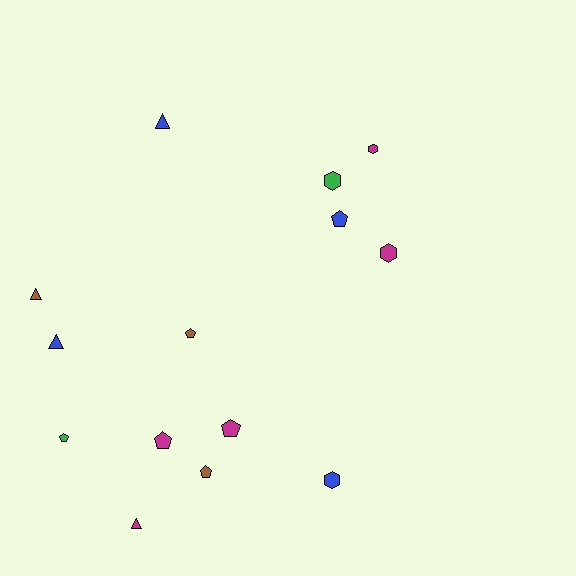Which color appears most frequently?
Magenta, with 5 objects.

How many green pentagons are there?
There is 1 green pentagon.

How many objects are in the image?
There are 14 objects.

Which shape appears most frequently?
Pentagon, with 6 objects.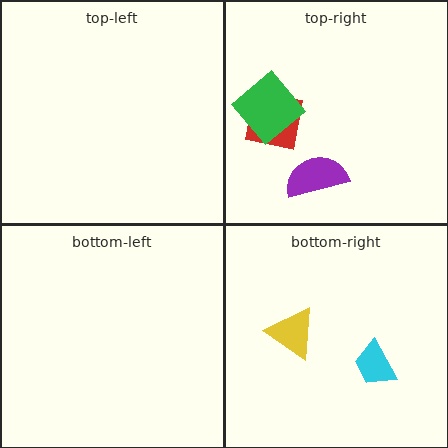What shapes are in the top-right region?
The red square, the green diamond, the purple semicircle.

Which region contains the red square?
The top-right region.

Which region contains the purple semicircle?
The top-right region.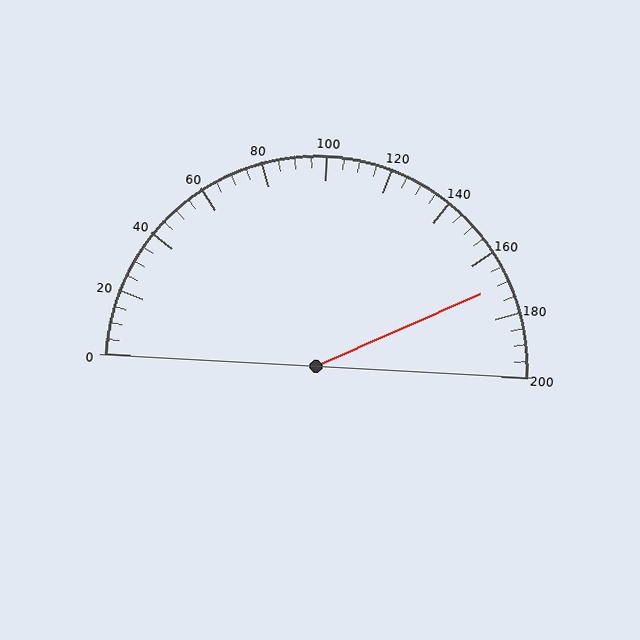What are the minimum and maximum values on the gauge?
The gauge ranges from 0 to 200.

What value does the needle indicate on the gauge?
The needle indicates approximately 170.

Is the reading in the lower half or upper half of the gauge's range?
The reading is in the upper half of the range (0 to 200).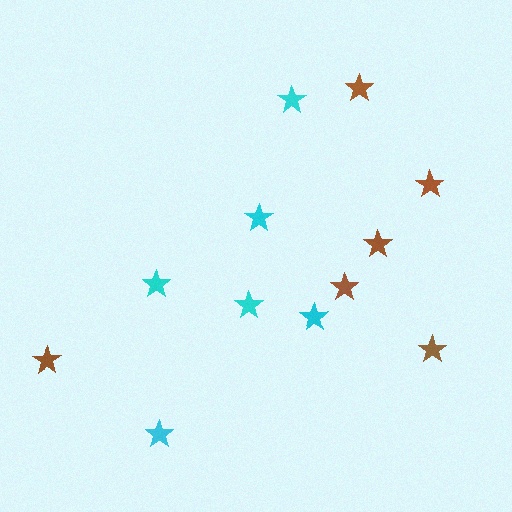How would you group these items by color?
There are 2 groups: one group of brown stars (6) and one group of cyan stars (6).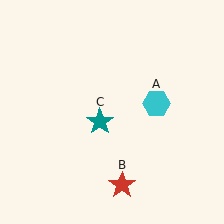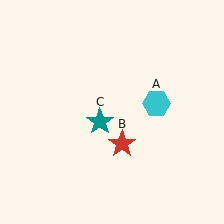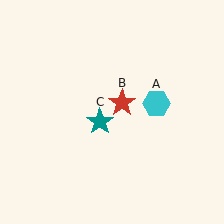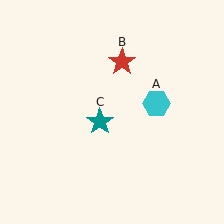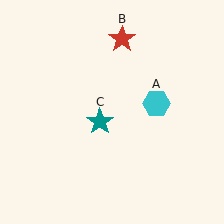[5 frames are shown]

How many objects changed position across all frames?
1 object changed position: red star (object B).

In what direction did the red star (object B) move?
The red star (object B) moved up.